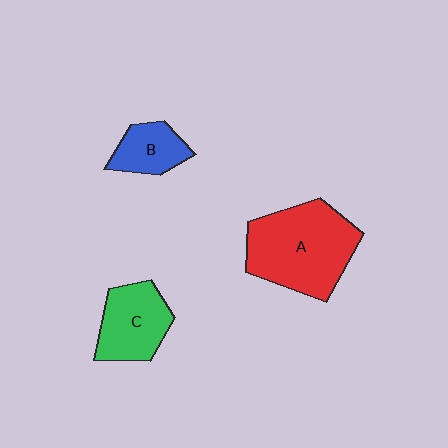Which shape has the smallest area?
Shape B (blue).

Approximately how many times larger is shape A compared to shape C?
Approximately 1.7 times.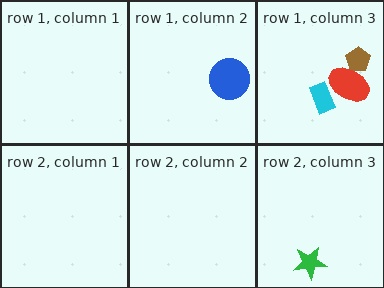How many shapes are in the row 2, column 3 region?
1.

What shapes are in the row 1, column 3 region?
The brown pentagon, the red ellipse, the cyan rectangle.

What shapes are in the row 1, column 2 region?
The blue circle.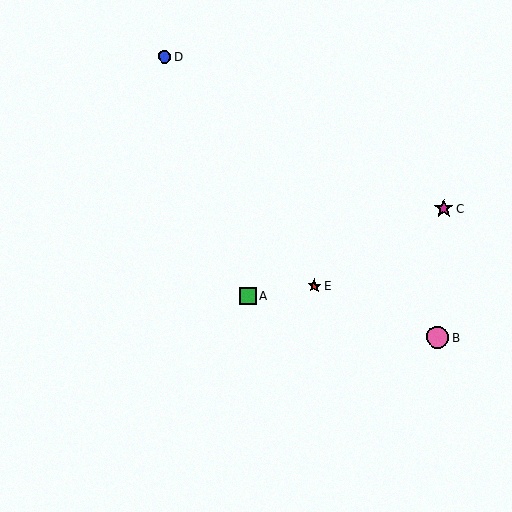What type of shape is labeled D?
Shape D is a blue circle.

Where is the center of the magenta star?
The center of the magenta star is at (444, 208).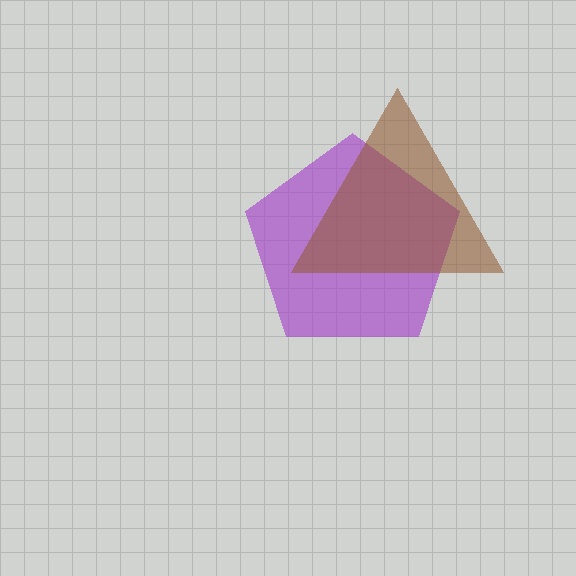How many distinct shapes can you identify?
There are 2 distinct shapes: a purple pentagon, a brown triangle.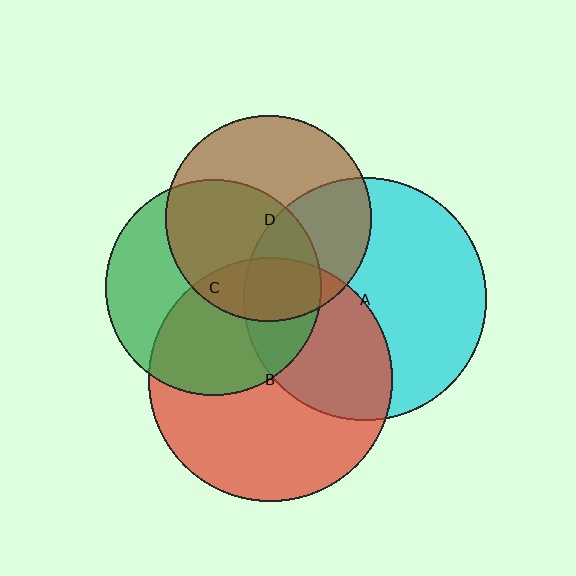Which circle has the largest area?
Circle B (red).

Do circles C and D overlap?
Yes.